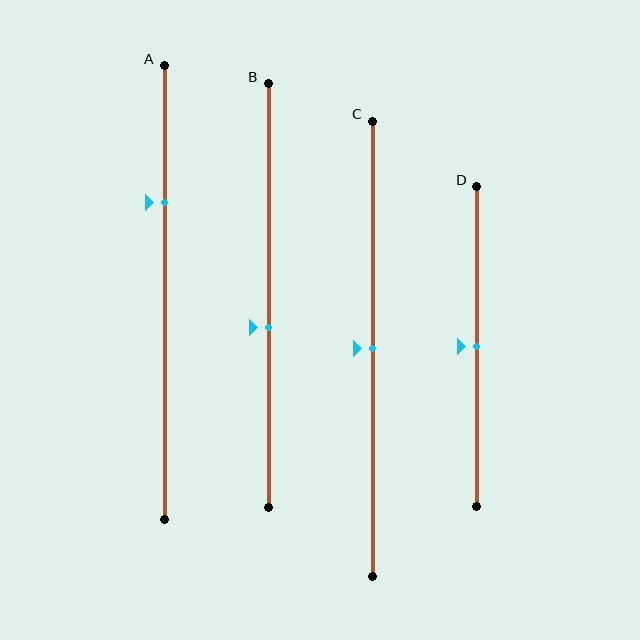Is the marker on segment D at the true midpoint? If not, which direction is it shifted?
Yes, the marker on segment D is at the true midpoint.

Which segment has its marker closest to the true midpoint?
Segment C has its marker closest to the true midpoint.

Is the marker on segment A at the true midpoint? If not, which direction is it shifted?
No, the marker on segment A is shifted upward by about 20% of the segment length.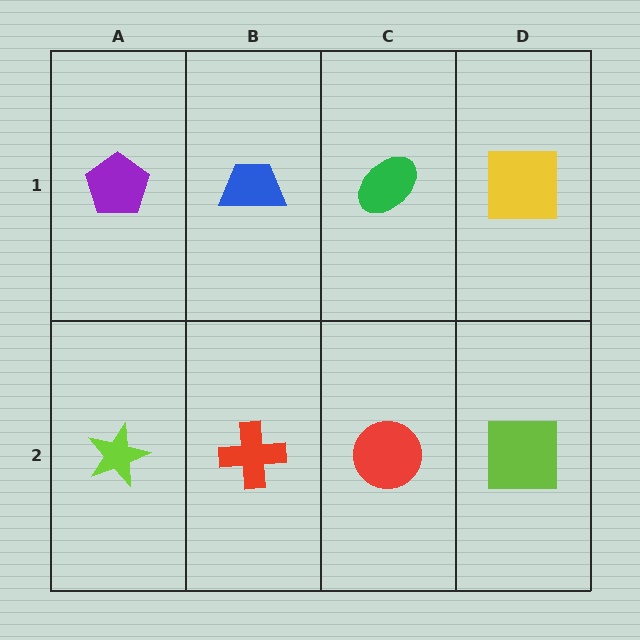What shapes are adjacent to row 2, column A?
A purple pentagon (row 1, column A), a red cross (row 2, column B).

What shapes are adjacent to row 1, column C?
A red circle (row 2, column C), a blue trapezoid (row 1, column B), a yellow square (row 1, column D).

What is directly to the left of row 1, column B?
A purple pentagon.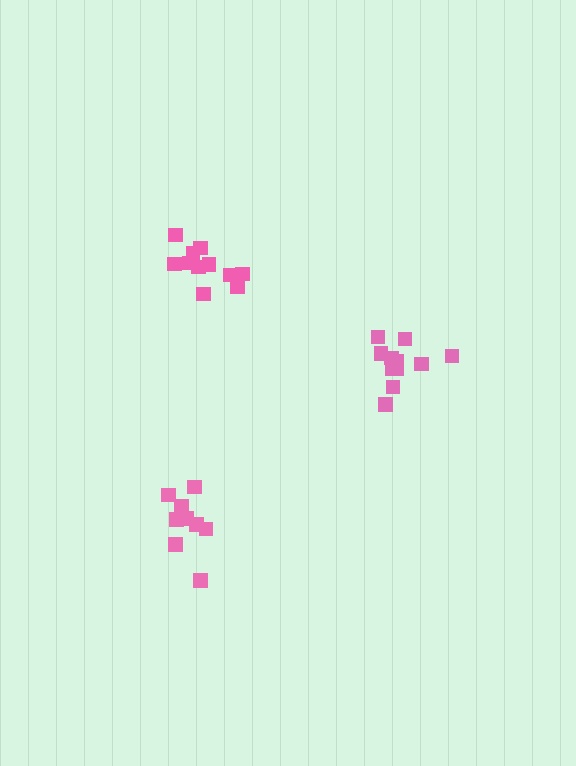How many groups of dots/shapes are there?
There are 3 groups.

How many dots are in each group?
Group 1: 9 dots, Group 2: 11 dots, Group 3: 11 dots (31 total).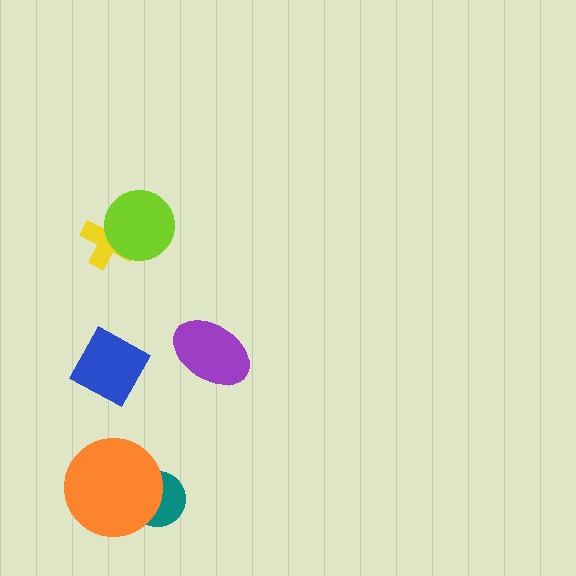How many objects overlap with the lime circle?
1 object overlaps with the lime circle.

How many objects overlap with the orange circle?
1 object overlaps with the orange circle.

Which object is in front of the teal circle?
The orange circle is in front of the teal circle.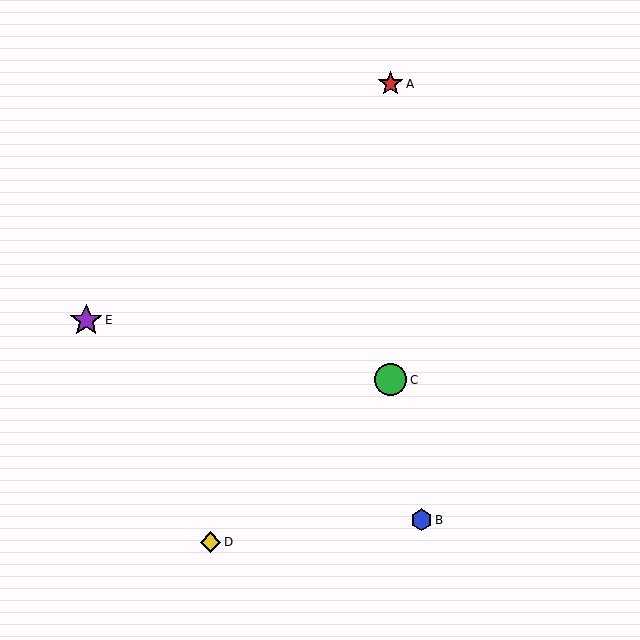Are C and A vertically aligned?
Yes, both are at x≈391.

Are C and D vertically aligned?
No, C is at x≈391 and D is at x≈211.